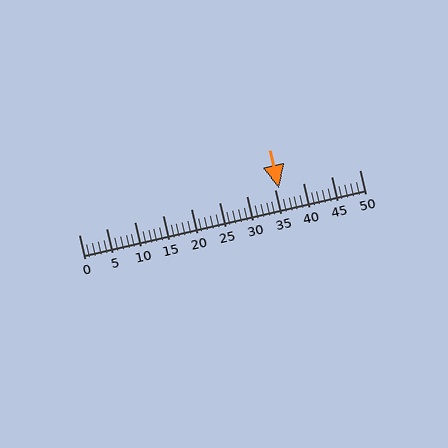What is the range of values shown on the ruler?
The ruler shows values from 0 to 50.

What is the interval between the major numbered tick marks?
The major tick marks are spaced 5 units apart.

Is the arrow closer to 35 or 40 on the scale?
The arrow is closer to 35.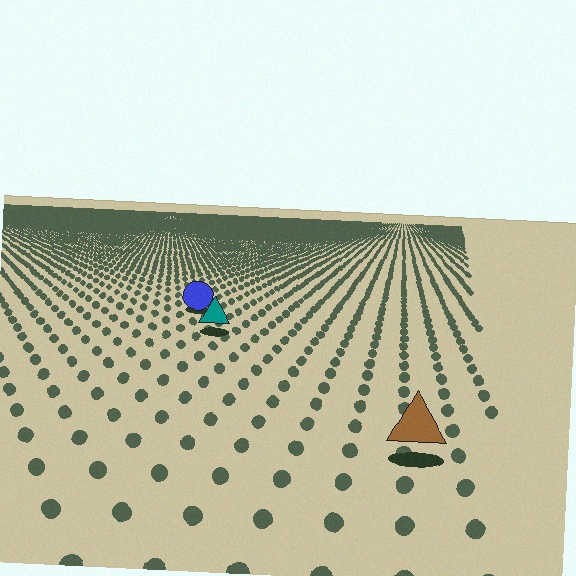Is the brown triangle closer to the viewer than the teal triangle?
Yes. The brown triangle is closer — you can tell from the texture gradient: the ground texture is coarser near it.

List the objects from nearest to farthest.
From nearest to farthest: the brown triangle, the teal triangle, the blue circle.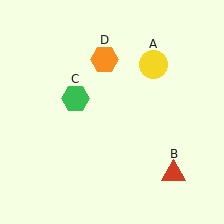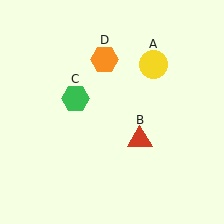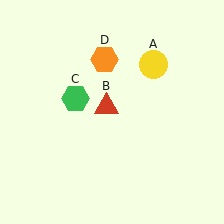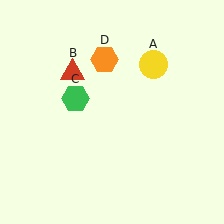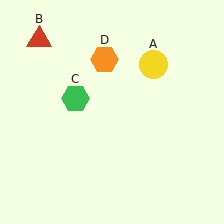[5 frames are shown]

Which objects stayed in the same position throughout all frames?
Yellow circle (object A) and green hexagon (object C) and orange hexagon (object D) remained stationary.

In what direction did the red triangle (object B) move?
The red triangle (object B) moved up and to the left.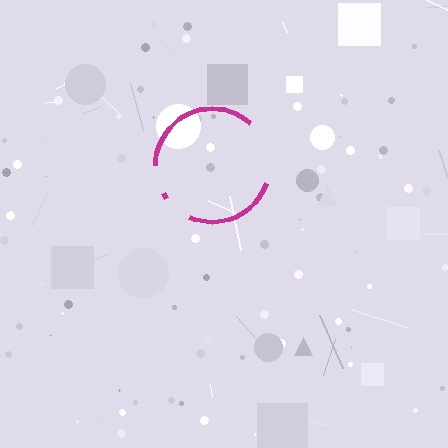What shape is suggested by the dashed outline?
The dashed outline suggests a circle.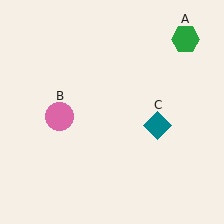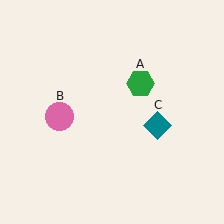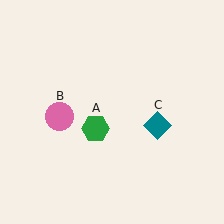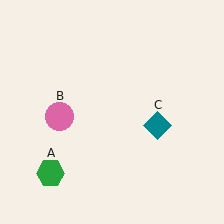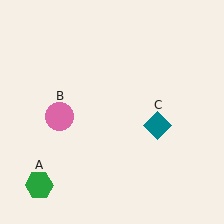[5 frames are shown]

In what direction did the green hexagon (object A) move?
The green hexagon (object A) moved down and to the left.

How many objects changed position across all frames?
1 object changed position: green hexagon (object A).